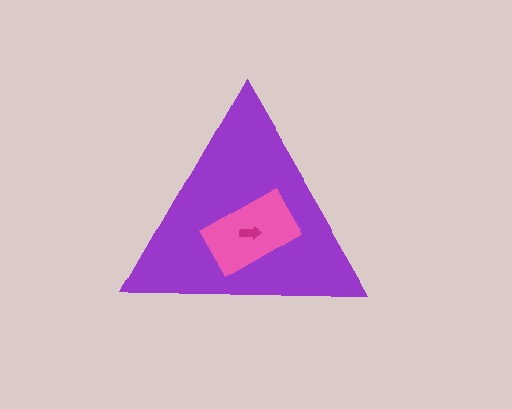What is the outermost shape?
The purple triangle.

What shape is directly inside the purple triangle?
The pink rectangle.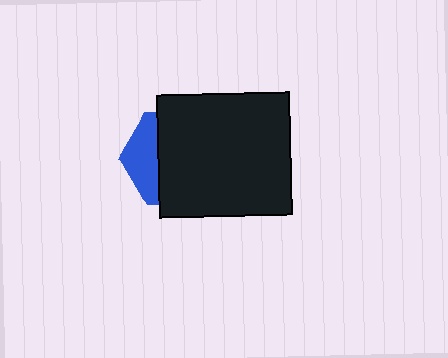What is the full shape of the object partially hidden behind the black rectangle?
The partially hidden object is a blue hexagon.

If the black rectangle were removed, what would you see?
You would see the complete blue hexagon.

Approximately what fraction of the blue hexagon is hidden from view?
Roughly 69% of the blue hexagon is hidden behind the black rectangle.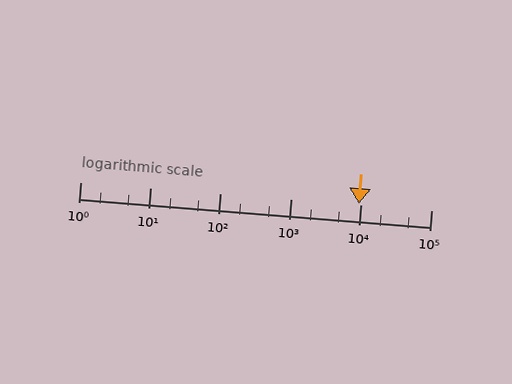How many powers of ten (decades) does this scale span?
The scale spans 5 decades, from 1 to 100000.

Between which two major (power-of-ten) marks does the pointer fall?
The pointer is between 1000 and 10000.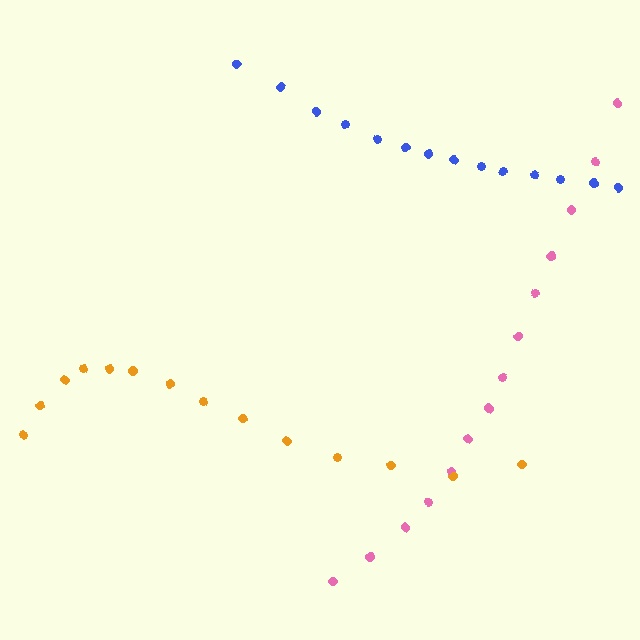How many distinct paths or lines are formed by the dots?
There are 3 distinct paths.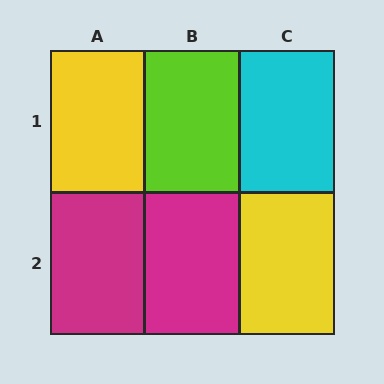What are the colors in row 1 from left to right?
Yellow, lime, cyan.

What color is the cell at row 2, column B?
Magenta.